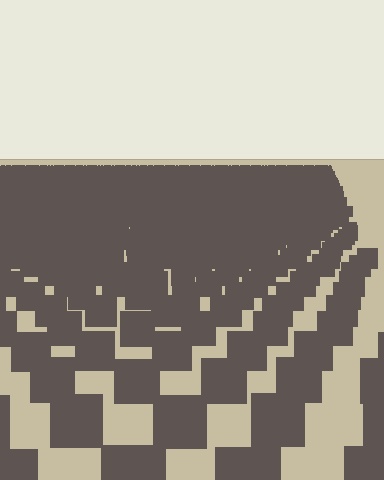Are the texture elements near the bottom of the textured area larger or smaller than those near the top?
Larger. Near the bottom, elements are closer to the viewer and appear at a bigger on-screen size.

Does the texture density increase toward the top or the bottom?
Density increases toward the top.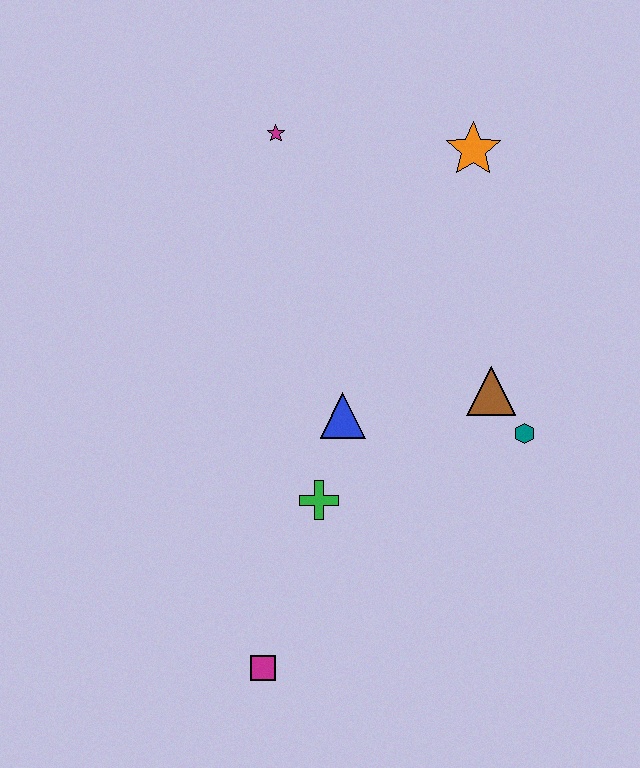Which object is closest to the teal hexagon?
The brown triangle is closest to the teal hexagon.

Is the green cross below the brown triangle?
Yes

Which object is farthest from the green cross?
The orange star is farthest from the green cross.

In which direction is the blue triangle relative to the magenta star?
The blue triangle is below the magenta star.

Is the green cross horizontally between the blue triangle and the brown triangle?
No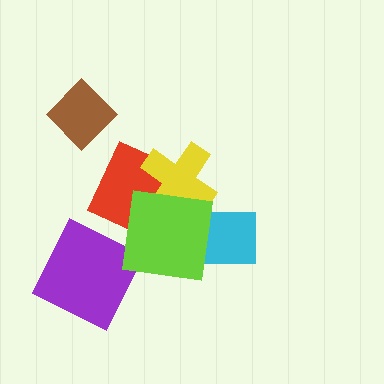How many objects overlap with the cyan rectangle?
2 objects overlap with the cyan rectangle.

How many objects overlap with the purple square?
0 objects overlap with the purple square.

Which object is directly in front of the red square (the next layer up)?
The yellow cross is directly in front of the red square.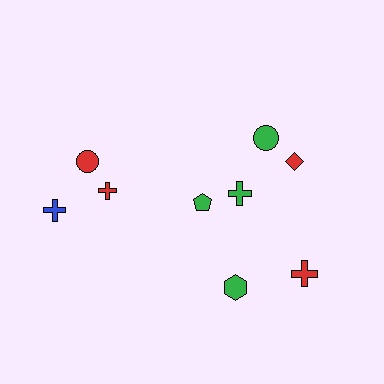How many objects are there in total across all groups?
There are 9 objects.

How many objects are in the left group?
There are 3 objects.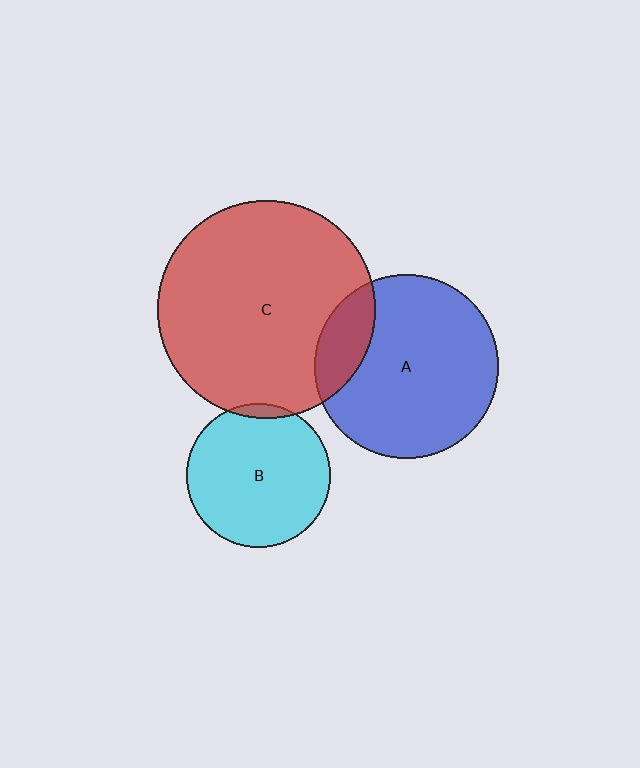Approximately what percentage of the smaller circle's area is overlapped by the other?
Approximately 15%.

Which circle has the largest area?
Circle C (red).